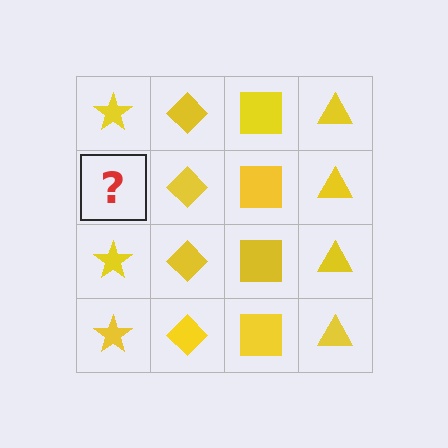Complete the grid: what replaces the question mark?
The question mark should be replaced with a yellow star.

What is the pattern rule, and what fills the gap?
The rule is that each column has a consistent shape. The gap should be filled with a yellow star.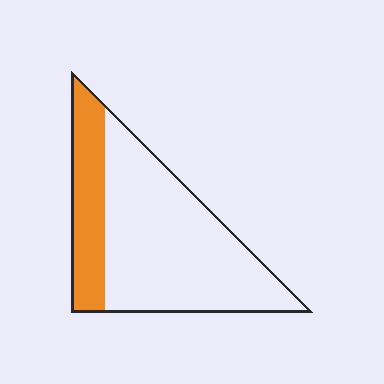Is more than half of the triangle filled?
No.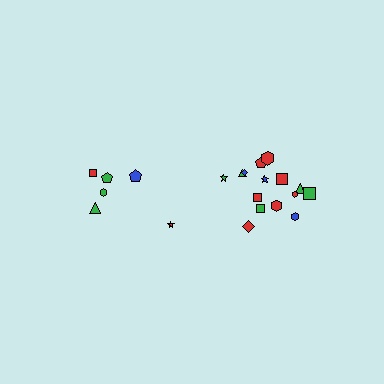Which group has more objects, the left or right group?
The right group.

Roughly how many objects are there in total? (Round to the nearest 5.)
Roughly 20 objects in total.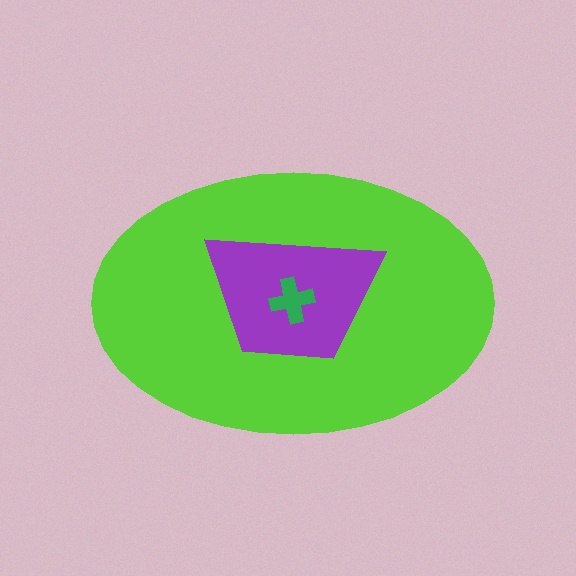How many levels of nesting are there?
3.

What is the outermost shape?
The lime ellipse.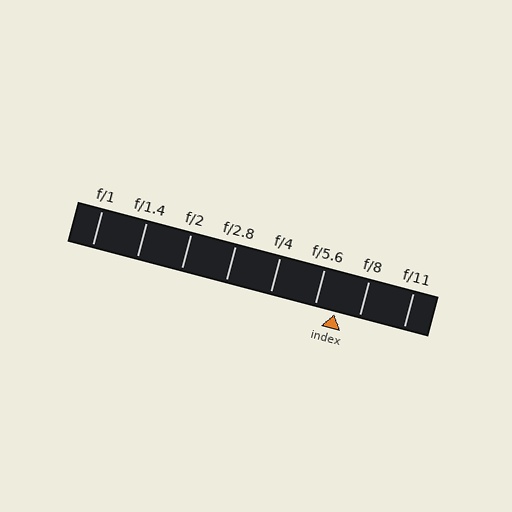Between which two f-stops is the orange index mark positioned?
The index mark is between f/5.6 and f/8.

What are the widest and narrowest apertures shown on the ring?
The widest aperture shown is f/1 and the narrowest is f/11.